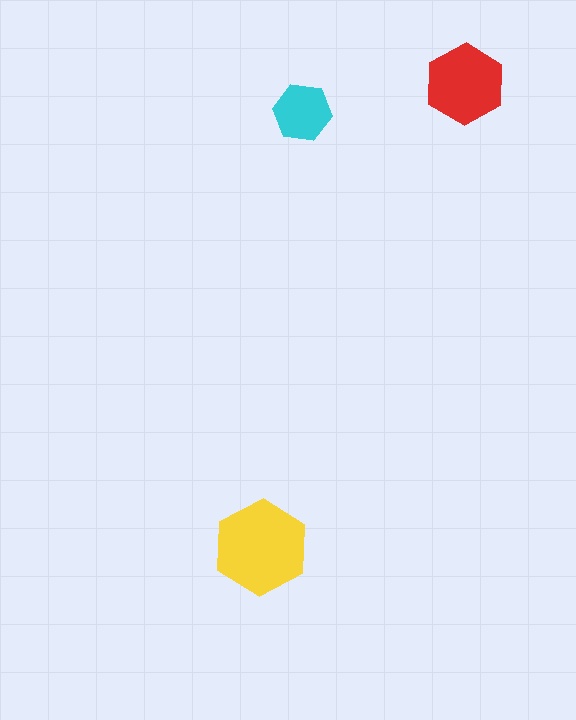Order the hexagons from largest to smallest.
the yellow one, the red one, the cyan one.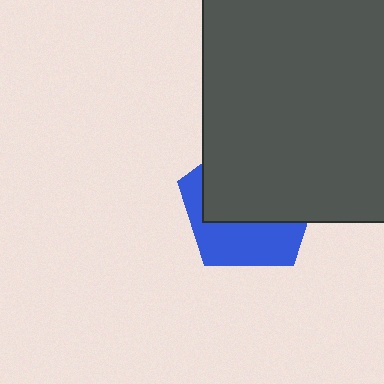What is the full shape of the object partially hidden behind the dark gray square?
The partially hidden object is a blue pentagon.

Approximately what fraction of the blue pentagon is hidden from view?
Roughly 61% of the blue pentagon is hidden behind the dark gray square.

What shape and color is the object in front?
The object in front is a dark gray square.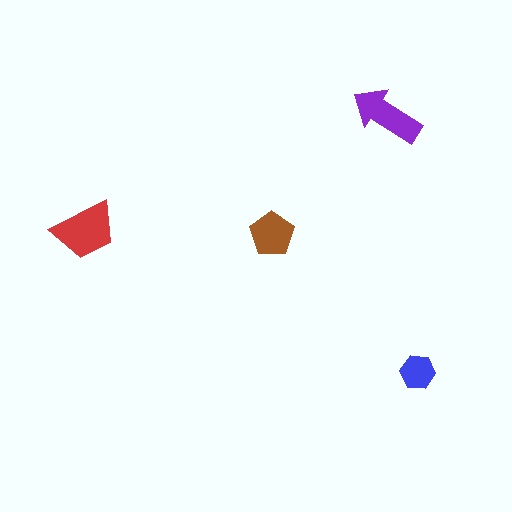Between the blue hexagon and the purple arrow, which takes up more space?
The purple arrow.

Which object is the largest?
The red trapezoid.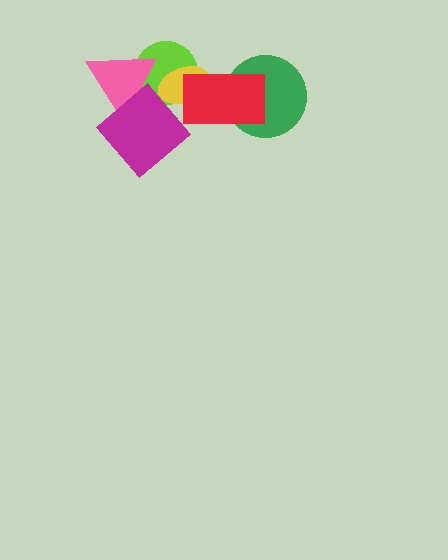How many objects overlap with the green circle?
1 object overlaps with the green circle.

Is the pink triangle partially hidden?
Yes, it is partially covered by another shape.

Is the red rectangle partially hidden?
No, no other shape covers it.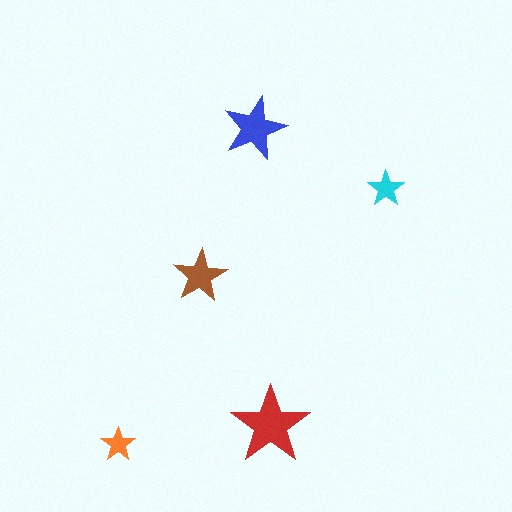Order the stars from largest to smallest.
the red one, the blue one, the brown one, the cyan one, the orange one.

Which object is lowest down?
The orange star is bottommost.